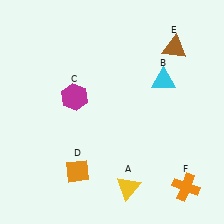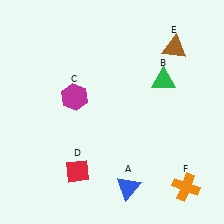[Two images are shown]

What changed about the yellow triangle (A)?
In Image 1, A is yellow. In Image 2, it changed to blue.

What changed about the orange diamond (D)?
In Image 1, D is orange. In Image 2, it changed to red.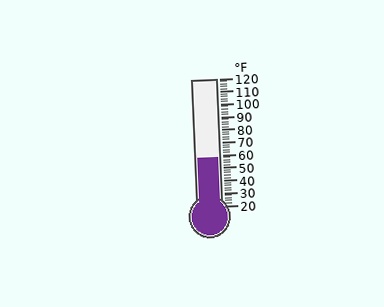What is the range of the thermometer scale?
The thermometer scale ranges from 20°F to 120°F.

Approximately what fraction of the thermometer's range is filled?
The thermometer is filled to approximately 40% of its range.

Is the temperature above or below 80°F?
The temperature is below 80°F.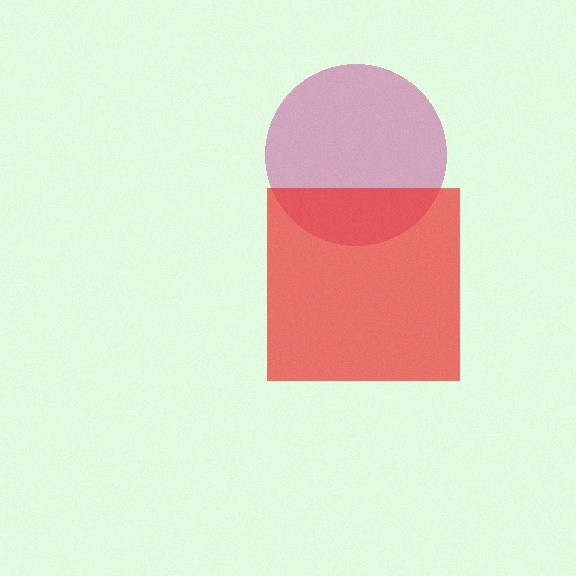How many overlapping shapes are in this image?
There are 2 overlapping shapes in the image.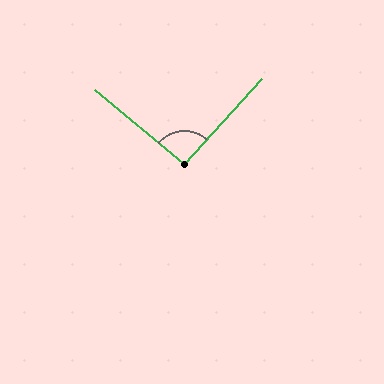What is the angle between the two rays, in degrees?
Approximately 92 degrees.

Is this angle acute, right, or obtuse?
It is approximately a right angle.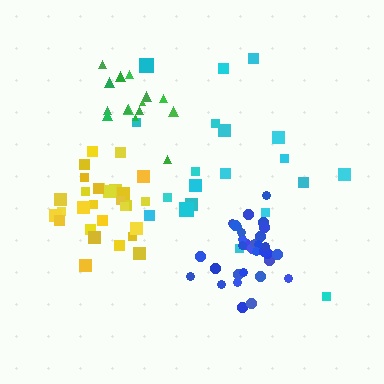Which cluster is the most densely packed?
Blue.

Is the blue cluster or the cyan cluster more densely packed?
Blue.